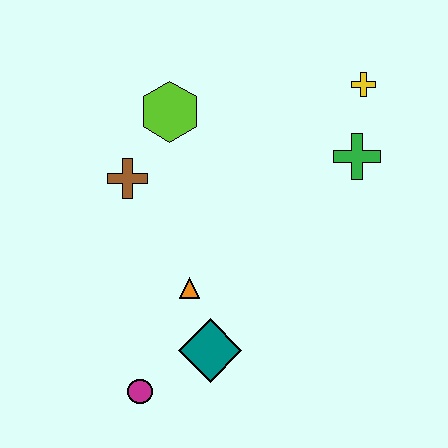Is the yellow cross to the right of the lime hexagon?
Yes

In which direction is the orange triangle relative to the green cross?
The orange triangle is to the left of the green cross.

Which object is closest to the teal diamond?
The orange triangle is closest to the teal diamond.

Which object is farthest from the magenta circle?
The yellow cross is farthest from the magenta circle.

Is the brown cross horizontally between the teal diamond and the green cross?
No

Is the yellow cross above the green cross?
Yes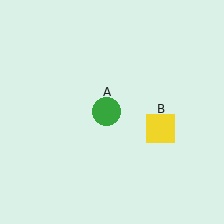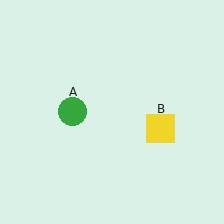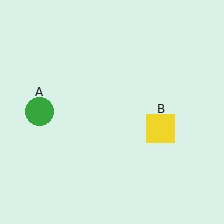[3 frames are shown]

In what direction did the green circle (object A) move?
The green circle (object A) moved left.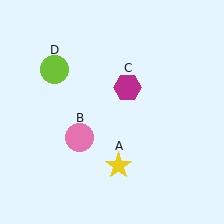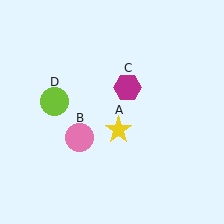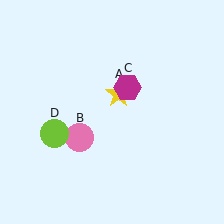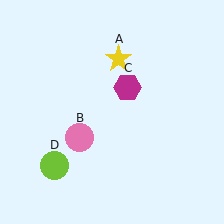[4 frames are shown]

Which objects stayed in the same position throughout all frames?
Pink circle (object B) and magenta hexagon (object C) remained stationary.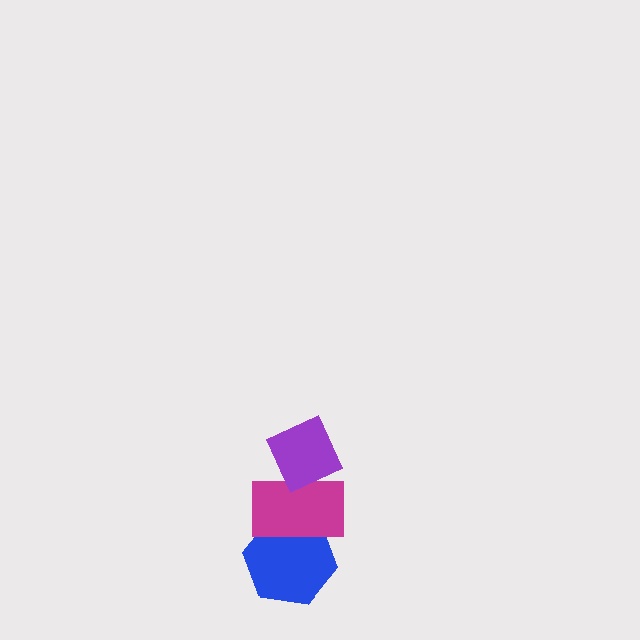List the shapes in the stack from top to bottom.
From top to bottom: the purple diamond, the magenta rectangle, the blue hexagon.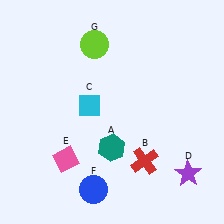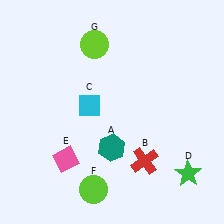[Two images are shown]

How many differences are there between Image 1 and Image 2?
There are 2 differences between the two images.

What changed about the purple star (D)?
In Image 1, D is purple. In Image 2, it changed to green.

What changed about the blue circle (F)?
In Image 1, F is blue. In Image 2, it changed to lime.